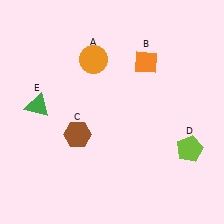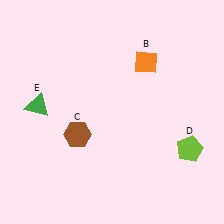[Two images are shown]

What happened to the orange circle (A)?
The orange circle (A) was removed in Image 2. It was in the top-left area of Image 1.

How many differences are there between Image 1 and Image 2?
There is 1 difference between the two images.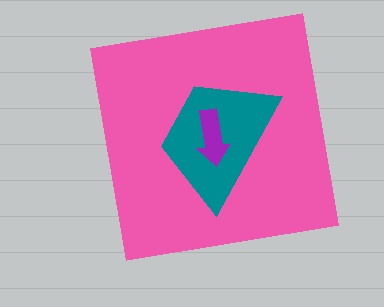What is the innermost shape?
The purple arrow.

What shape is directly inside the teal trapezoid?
The purple arrow.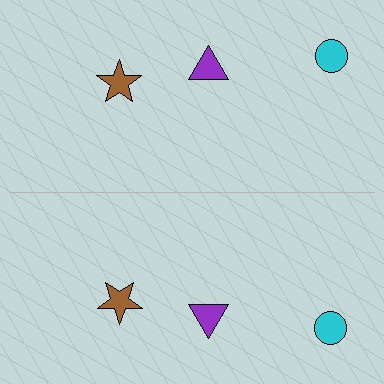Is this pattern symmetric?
Yes, this pattern has bilateral (reflection) symmetry.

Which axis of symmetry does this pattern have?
The pattern has a horizontal axis of symmetry running through the center of the image.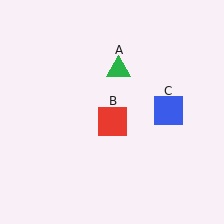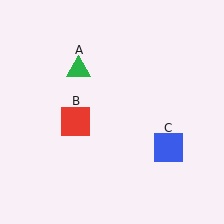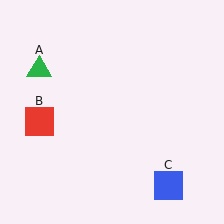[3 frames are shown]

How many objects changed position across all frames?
3 objects changed position: green triangle (object A), red square (object B), blue square (object C).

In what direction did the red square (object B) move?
The red square (object B) moved left.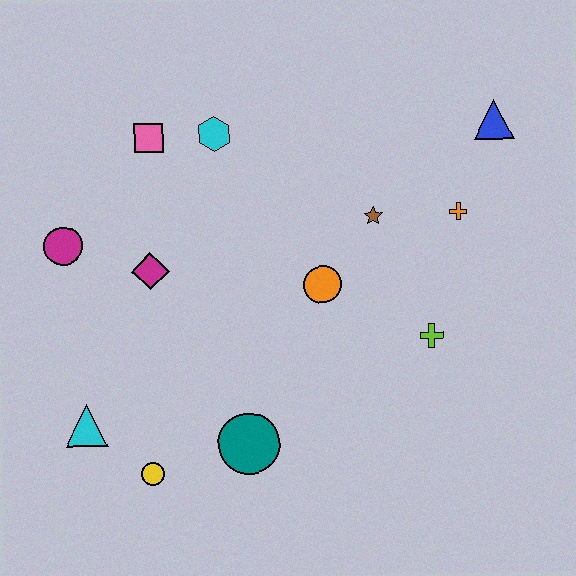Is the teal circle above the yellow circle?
Yes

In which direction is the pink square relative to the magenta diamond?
The pink square is above the magenta diamond.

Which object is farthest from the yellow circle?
The blue triangle is farthest from the yellow circle.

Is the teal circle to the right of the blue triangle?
No